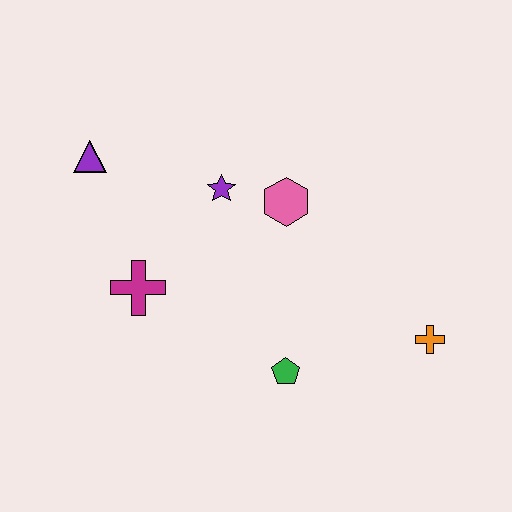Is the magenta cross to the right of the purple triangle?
Yes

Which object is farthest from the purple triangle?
The orange cross is farthest from the purple triangle.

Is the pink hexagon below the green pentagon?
No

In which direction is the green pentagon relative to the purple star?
The green pentagon is below the purple star.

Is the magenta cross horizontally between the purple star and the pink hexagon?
No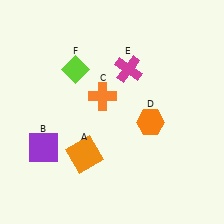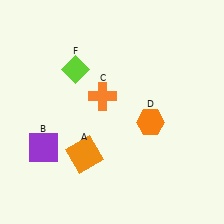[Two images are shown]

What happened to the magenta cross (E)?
The magenta cross (E) was removed in Image 2. It was in the top-right area of Image 1.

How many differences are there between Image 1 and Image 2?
There is 1 difference between the two images.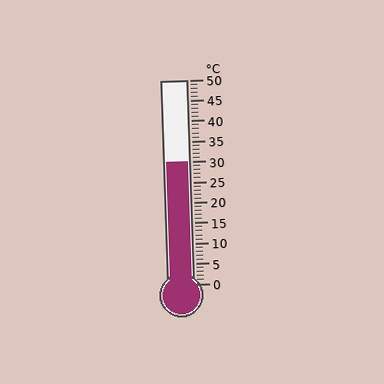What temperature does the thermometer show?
The thermometer shows approximately 30°C.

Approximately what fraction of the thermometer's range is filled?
The thermometer is filled to approximately 60% of its range.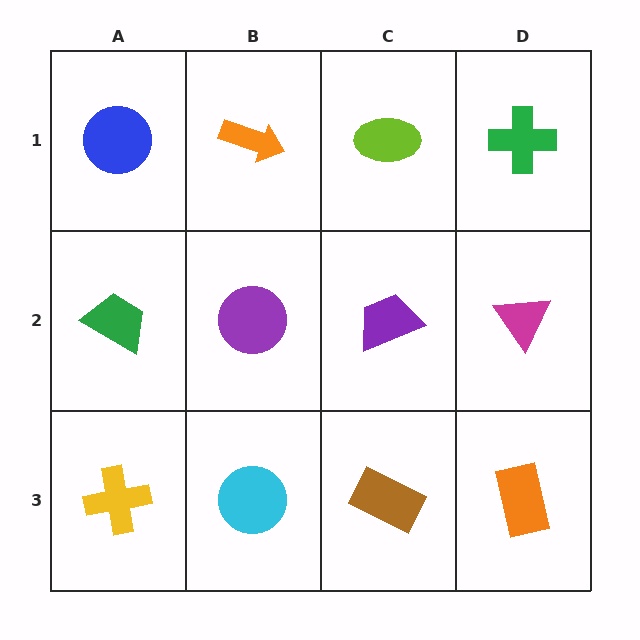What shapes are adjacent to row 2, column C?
A lime ellipse (row 1, column C), a brown rectangle (row 3, column C), a purple circle (row 2, column B), a magenta triangle (row 2, column D).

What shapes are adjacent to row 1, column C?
A purple trapezoid (row 2, column C), an orange arrow (row 1, column B), a green cross (row 1, column D).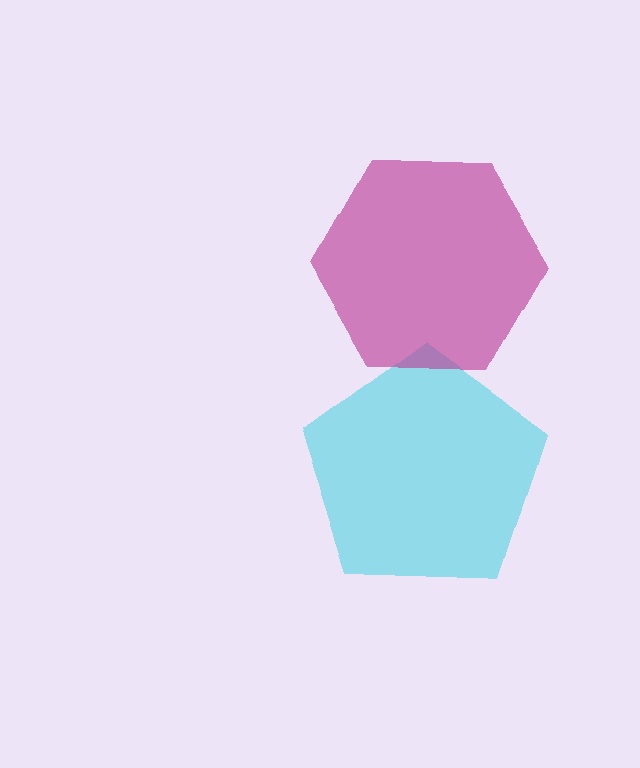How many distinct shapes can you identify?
There are 2 distinct shapes: a cyan pentagon, a magenta hexagon.